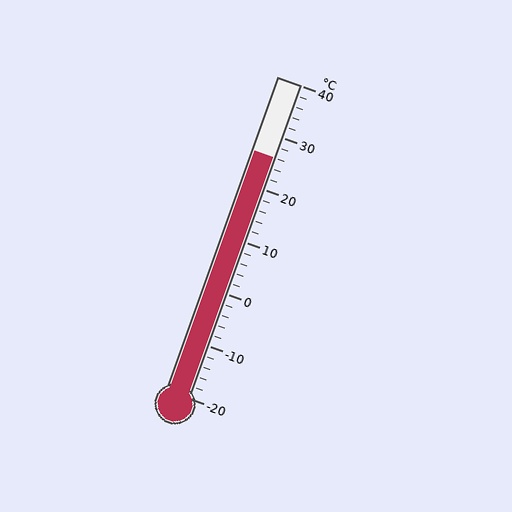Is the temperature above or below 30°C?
The temperature is below 30°C.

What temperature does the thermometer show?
The thermometer shows approximately 26°C.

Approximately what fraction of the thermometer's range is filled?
The thermometer is filled to approximately 75% of its range.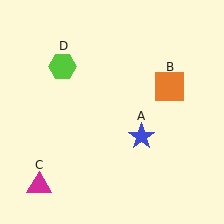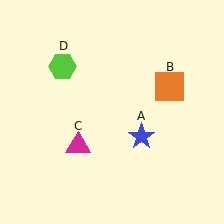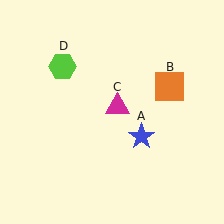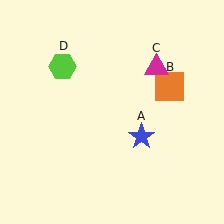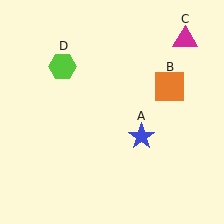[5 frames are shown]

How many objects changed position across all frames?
1 object changed position: magenta triangle (object C).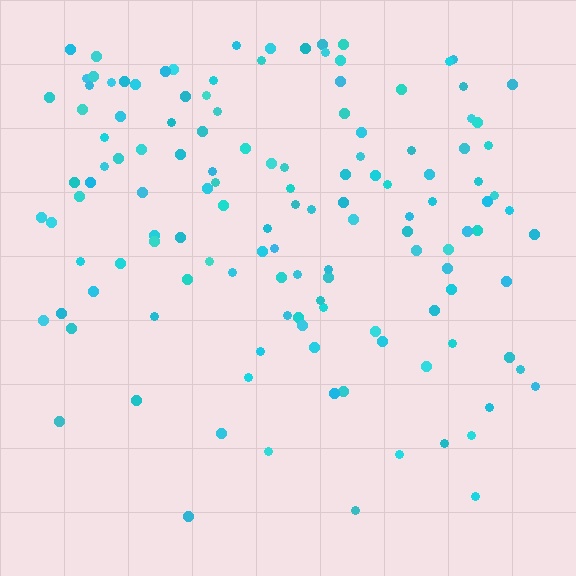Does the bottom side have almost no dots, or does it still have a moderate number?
Still a moderate number, just noticeably fewer than the top.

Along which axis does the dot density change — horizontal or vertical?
Vertical.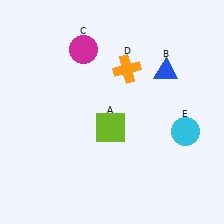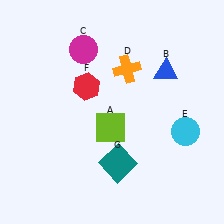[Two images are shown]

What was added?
A red hexagon (F), a teal square (G) were added in Image 2.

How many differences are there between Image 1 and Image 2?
There are 2 differences between the two images.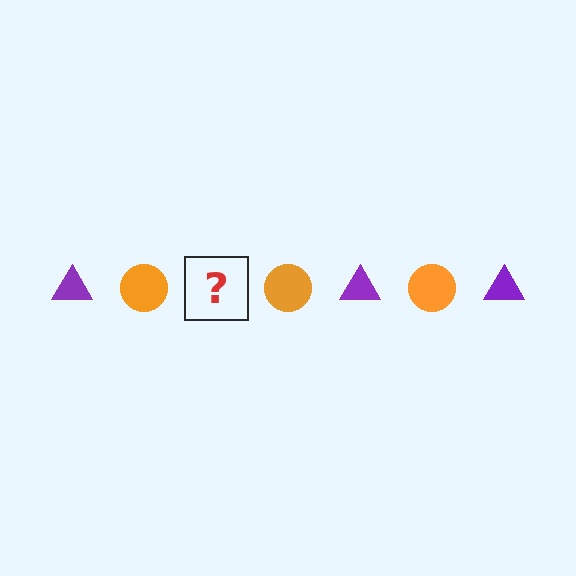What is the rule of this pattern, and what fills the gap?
The rule is that the pattern alternates between purple triangle and orange circle. The gap should be filled with a purple triangle.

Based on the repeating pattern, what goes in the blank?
The blank should be a purple triangle.